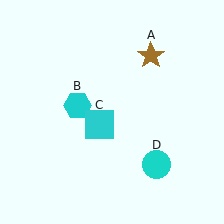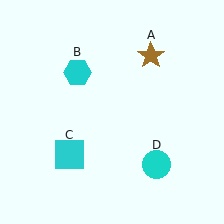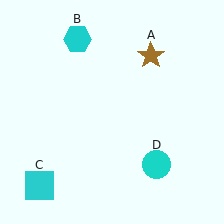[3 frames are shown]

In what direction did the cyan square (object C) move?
The cyan square (object C) moved down and to the left.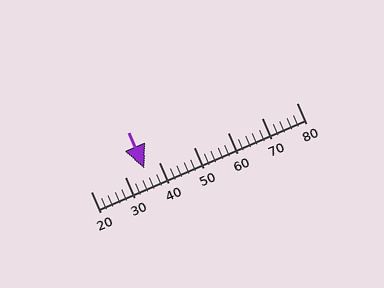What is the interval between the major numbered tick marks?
The major tick marks are spaced 10 units apart.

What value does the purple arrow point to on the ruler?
The purple arrow points to approximately 36.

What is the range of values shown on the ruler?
The ruler shows values from 20 to 80.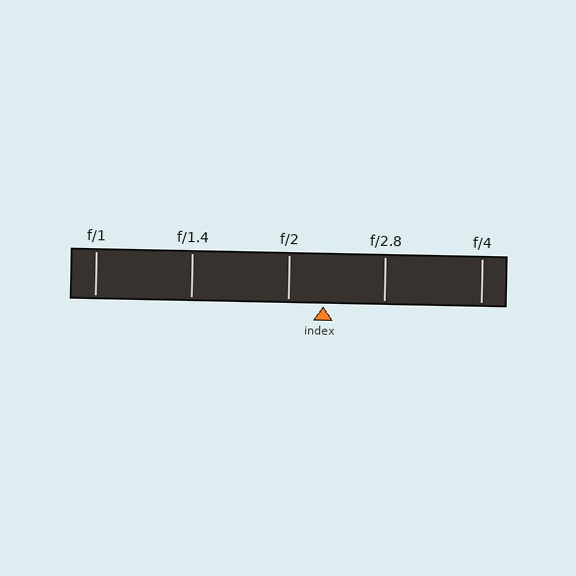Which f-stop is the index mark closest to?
The index mark is closest to f/2.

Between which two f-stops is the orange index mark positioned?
The index mark is between f/2 and f/2.8.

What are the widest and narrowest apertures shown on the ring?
The widest aperture shown is f/1 and the narrowest is f/4.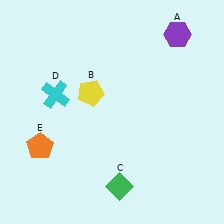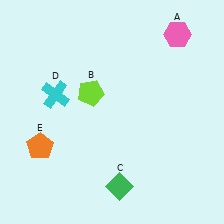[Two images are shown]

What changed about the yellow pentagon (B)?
In Image 1, B is yellow. In Image 2, it changed to lime.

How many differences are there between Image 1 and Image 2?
There are 2 differences between the two images.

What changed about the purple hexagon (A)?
In Image 1, A is purple. In Image 2, it changed to pink.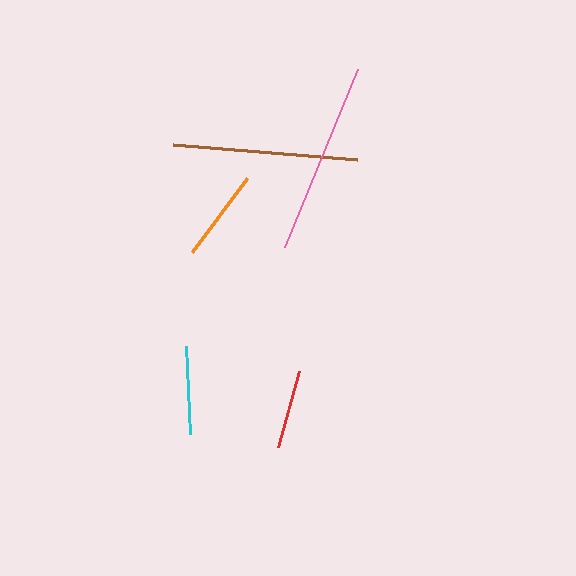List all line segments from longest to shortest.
From longest to shortest: pink, brown, orange, cyan, red.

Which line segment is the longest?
The pink line is the longest at approximately 192 pixels.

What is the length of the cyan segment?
The cyan segment is approximately 88 pixels long.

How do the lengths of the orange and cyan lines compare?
The orange and cyan lines are approximately the same length.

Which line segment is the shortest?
The red line is the shortest at approximately 79 pixels.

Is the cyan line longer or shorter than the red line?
The cyan line is longer than the red line.